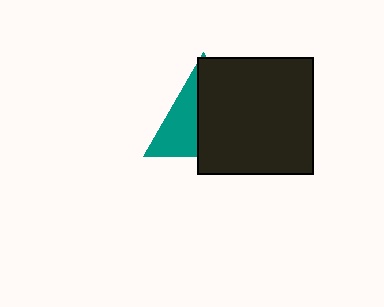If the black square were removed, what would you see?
You would see the complete teal triangle.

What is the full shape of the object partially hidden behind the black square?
The partially hidden object is a teal triangle.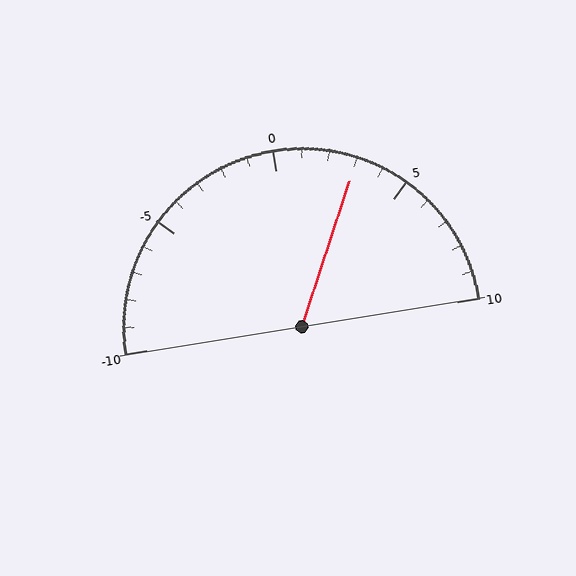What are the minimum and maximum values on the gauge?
The gauge ranges from -10 to 10.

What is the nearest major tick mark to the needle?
The nearest major tick mark is 5.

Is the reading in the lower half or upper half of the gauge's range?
The reading is in the upper half of the range (-10 to 10).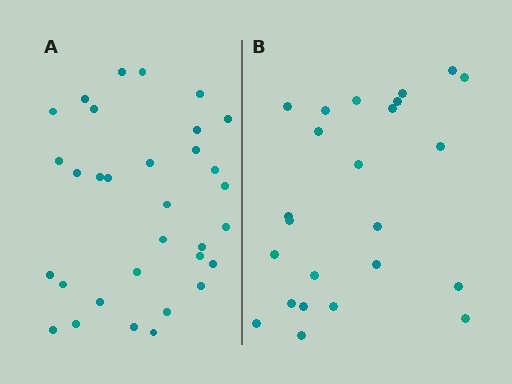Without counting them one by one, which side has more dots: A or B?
Region A (the left region) has more dots.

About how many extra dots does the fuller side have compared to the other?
Region A has roughly 8 or so more dots than region B.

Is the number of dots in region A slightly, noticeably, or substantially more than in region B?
Region A has noticeably more, but not dramatically so. The ratio is roughly 1.3 to 1.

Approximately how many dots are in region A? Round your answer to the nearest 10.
About 30 dots. (The exact count is 32, which rounds to 30.)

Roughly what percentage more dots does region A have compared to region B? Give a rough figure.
About 35% more.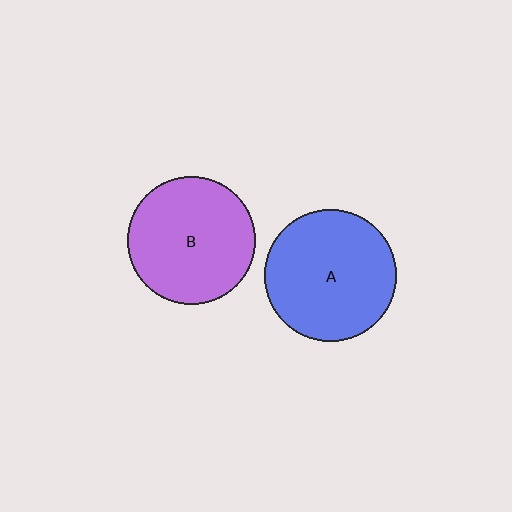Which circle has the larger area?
Circle A (blue).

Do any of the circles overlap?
No, none of the circles overlap.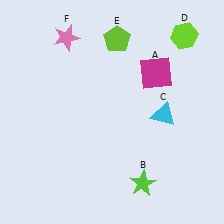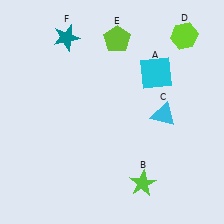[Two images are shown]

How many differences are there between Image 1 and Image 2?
There are 2 differences between the two images.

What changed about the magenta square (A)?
In Image 1, A is magenta. In Image 2, it changed to cyan.